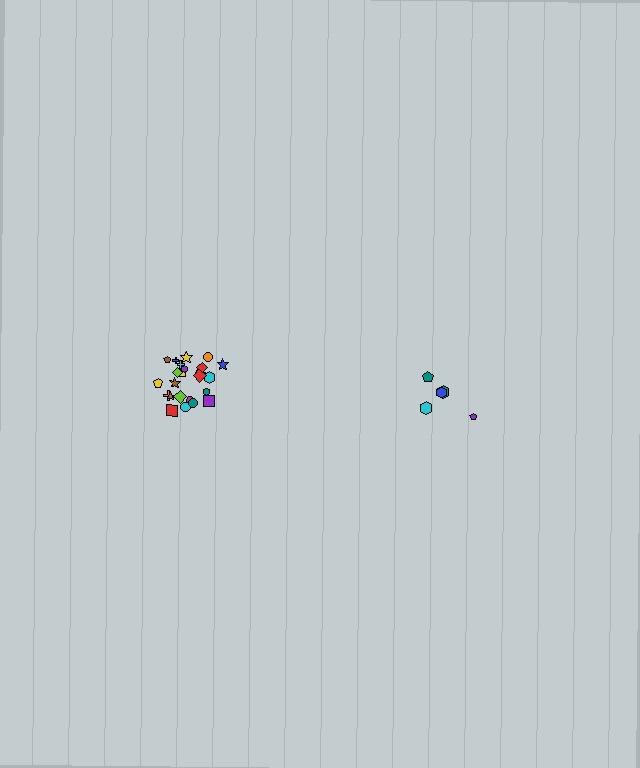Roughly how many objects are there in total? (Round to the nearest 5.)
Roughly 30 objects in total.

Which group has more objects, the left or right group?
The left group.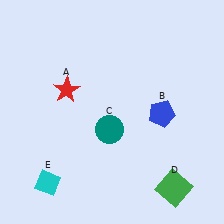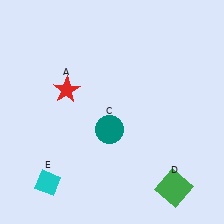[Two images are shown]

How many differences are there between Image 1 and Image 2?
There is 1 difference between the two images.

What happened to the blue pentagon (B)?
The blue pentagon (B) was removed in Image 2. It was in the bottom-right area of Image 1.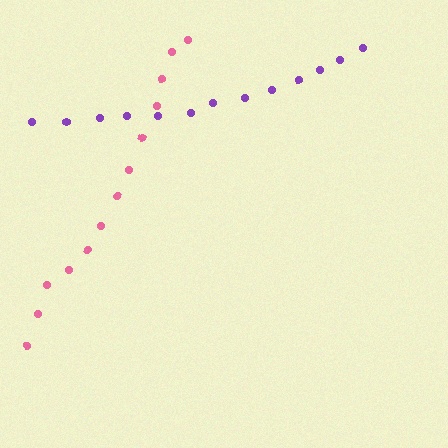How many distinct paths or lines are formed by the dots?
There are 2 distinct paths.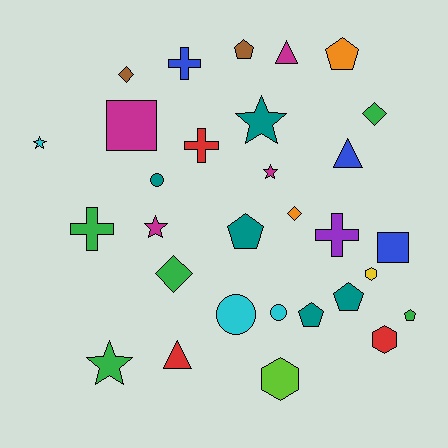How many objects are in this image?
There are 30 objects.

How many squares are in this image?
There are 2 squares.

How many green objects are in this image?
There are 5 green objects.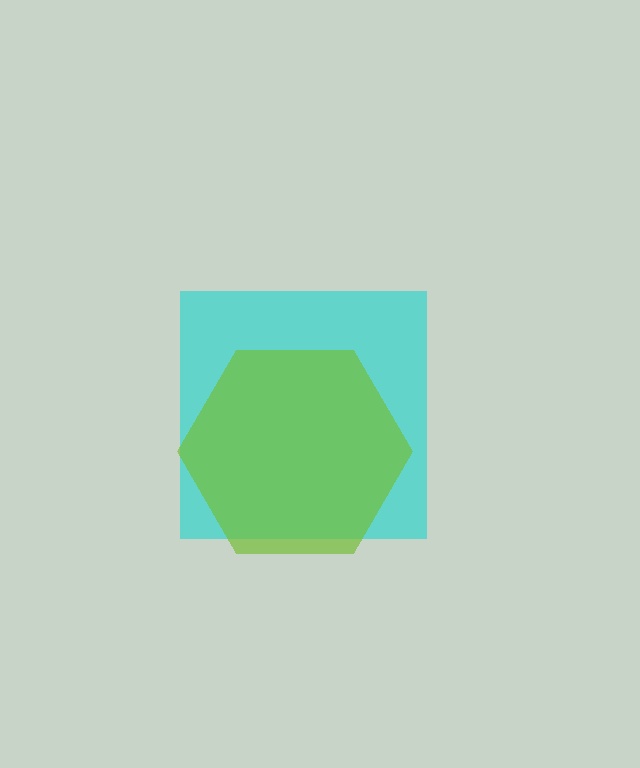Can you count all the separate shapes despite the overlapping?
Yes, there are 2 separate shapes.